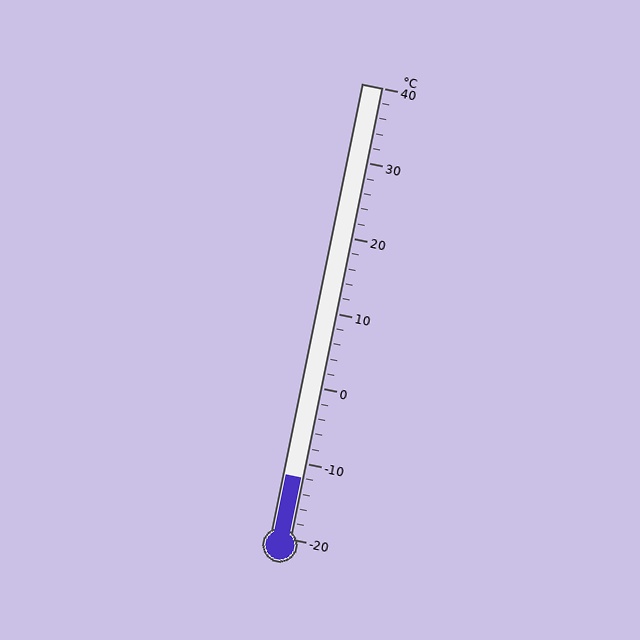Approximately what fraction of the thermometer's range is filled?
The thermometer is filled to approximately 15% of its range.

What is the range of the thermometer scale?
The thermometer scale ranges from -20°C to 40°C.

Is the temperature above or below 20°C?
The temperature is below 20°C.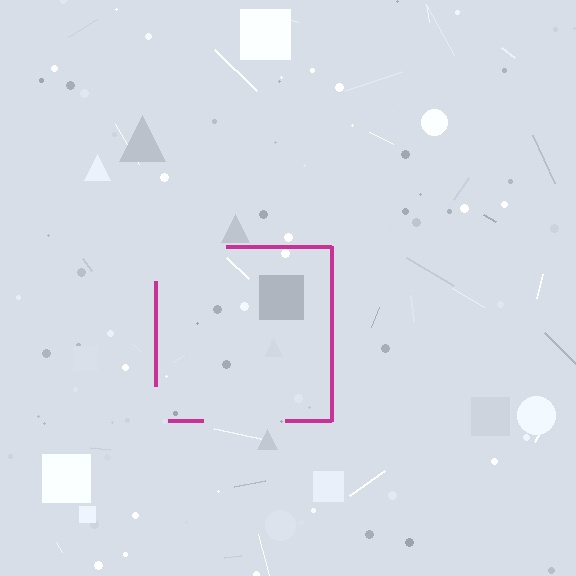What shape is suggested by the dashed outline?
The dashed outline suggests a square.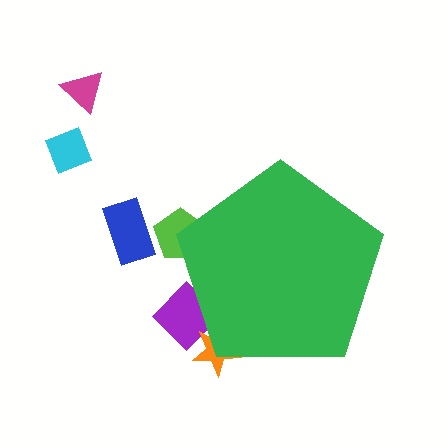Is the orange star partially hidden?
Yes, the orange star is partially hidden behind the green pentagon.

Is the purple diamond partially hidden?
Yes, the purple diamond is partially hidden behind the green pentagon.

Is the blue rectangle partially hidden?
No, the blue rectangle is fully visible.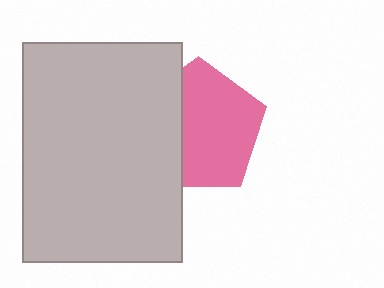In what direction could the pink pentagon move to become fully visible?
The pink pentagon could move right. That would shift it out from behind the light gray rectangle entirely.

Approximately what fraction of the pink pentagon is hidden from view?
Roughly 35% of the pink pentagon is hidden behind the light gray rectangle.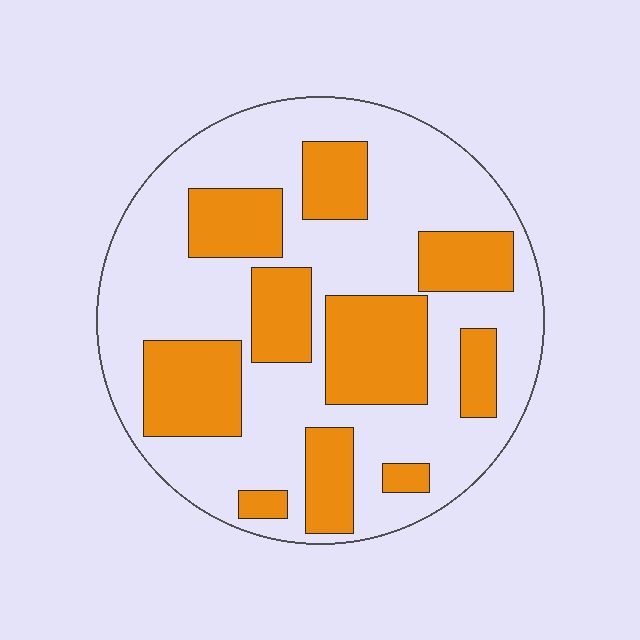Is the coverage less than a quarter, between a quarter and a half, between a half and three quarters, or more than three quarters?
Between a quarter and a half.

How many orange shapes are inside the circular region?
10.